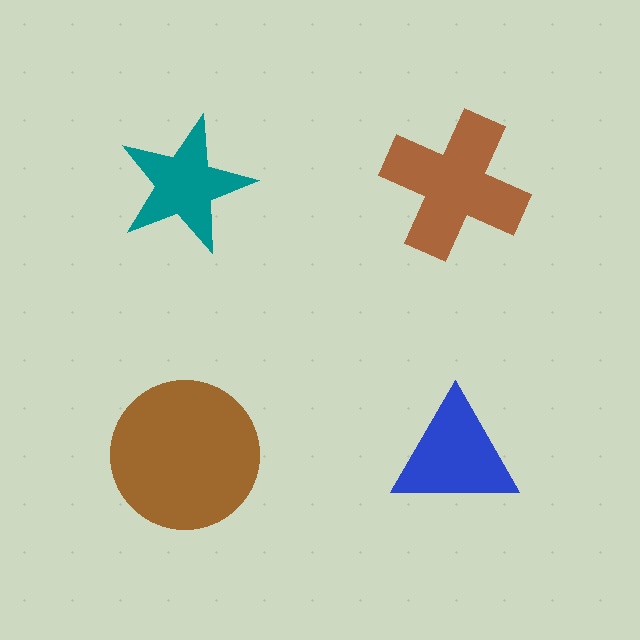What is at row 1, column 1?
A teal star.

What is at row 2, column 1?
A brown circle.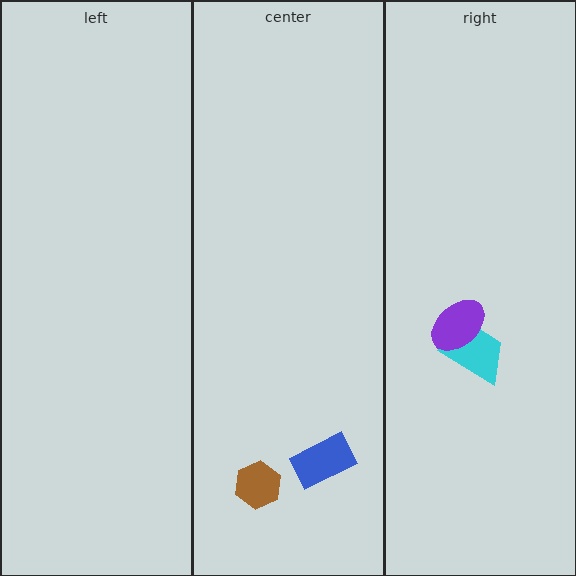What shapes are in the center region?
The brown hexagon, the blue rectangle.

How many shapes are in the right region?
2.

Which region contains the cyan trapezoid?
The right region.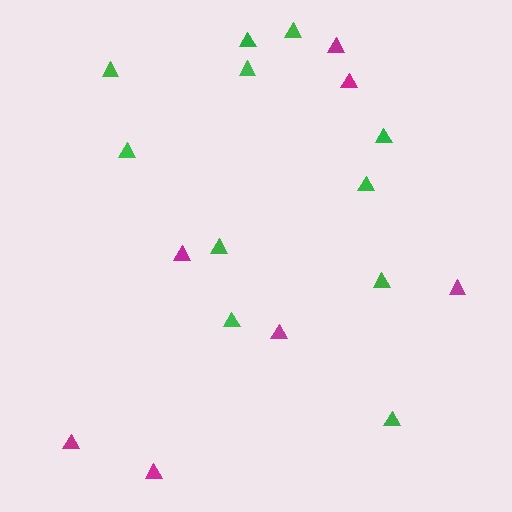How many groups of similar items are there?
There are 2 groups: one group of green triangles (11) and one group of magenta triangles (7).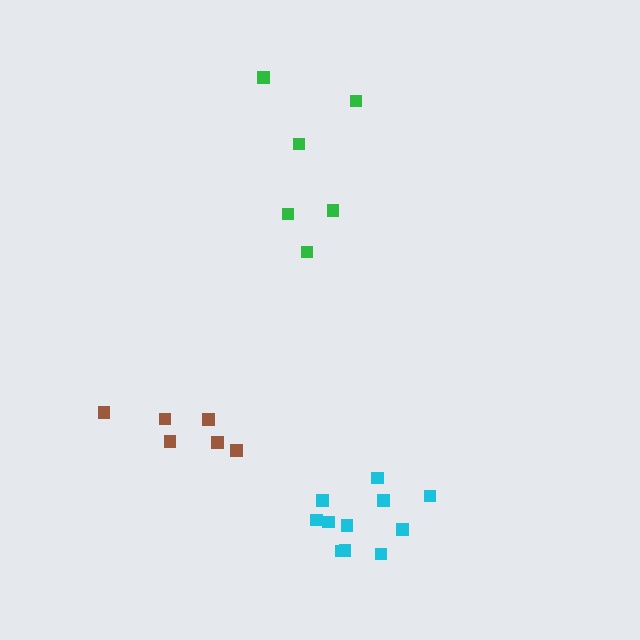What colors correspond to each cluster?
The clusters are colored: brown, green, cyan.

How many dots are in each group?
Group 1: 6 dots, Group 2: 6 dots, Group 3: 11 dots (23 total).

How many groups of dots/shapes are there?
There are 3 groups.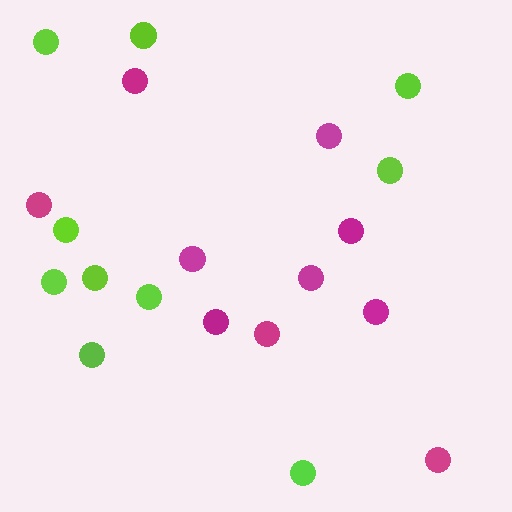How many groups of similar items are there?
There are 2 groups: one group of magenta circles (10) and one group of lime circles (10).